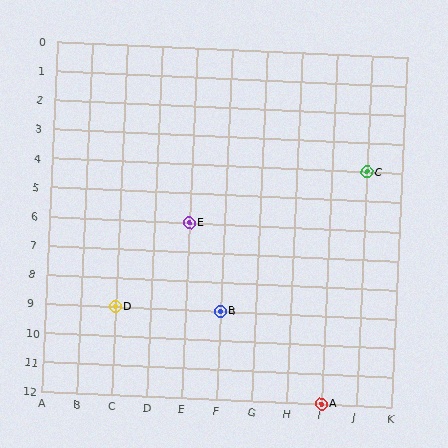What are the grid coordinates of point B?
Point B is at grid coordinates (F, 9).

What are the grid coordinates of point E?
Point E is at grid coordinates (E, 6).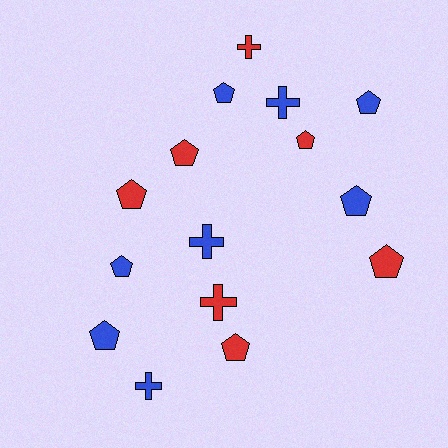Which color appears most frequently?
Blue, with 8 objects.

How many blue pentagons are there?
There are 5 blue pentagons.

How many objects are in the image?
There are 15 objects.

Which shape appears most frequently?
Pentagon, with 10 objects.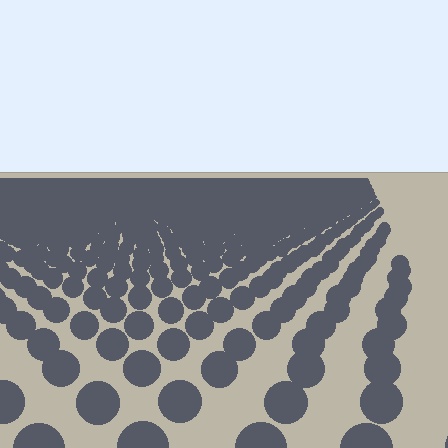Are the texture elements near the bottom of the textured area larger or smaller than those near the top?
Larger. Near the bottom, elements are closer to the viewer and appear at a bigger on-screen size.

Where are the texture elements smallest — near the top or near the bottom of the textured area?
Near the top.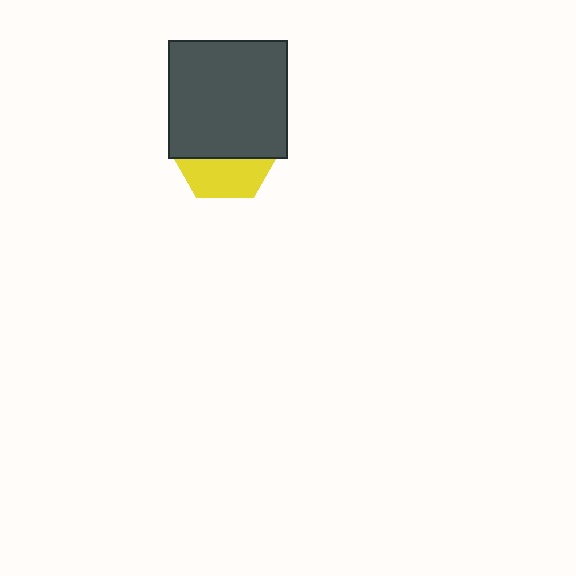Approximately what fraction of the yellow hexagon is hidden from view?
Roughly 64% of the yellow hexagon is hidden behind the dark gray square.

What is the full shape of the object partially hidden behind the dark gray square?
The partially hidden object is a yellow hexagon.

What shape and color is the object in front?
The object in front is a dark gray square.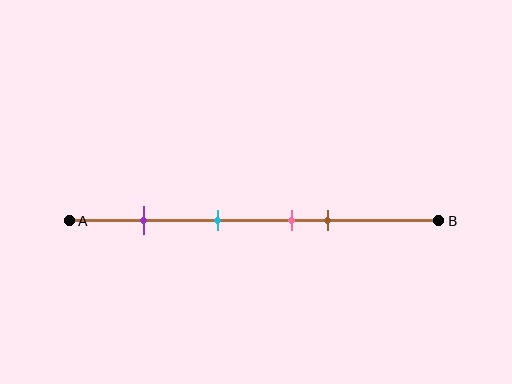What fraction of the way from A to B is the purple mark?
The purple mark is approximately 20% (0.2) of the way from A to B.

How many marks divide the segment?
There are 4 marks dividing the segment.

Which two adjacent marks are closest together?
The pink and brown marks are the closest adjacent pair.